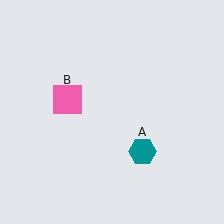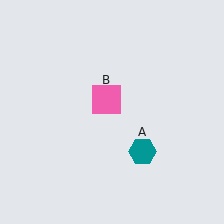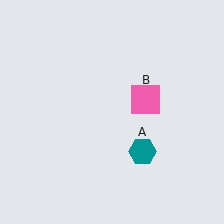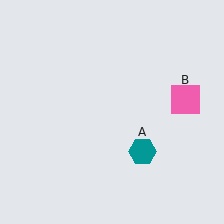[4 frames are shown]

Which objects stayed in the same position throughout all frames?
Teal hexagon (object A) remained stationary.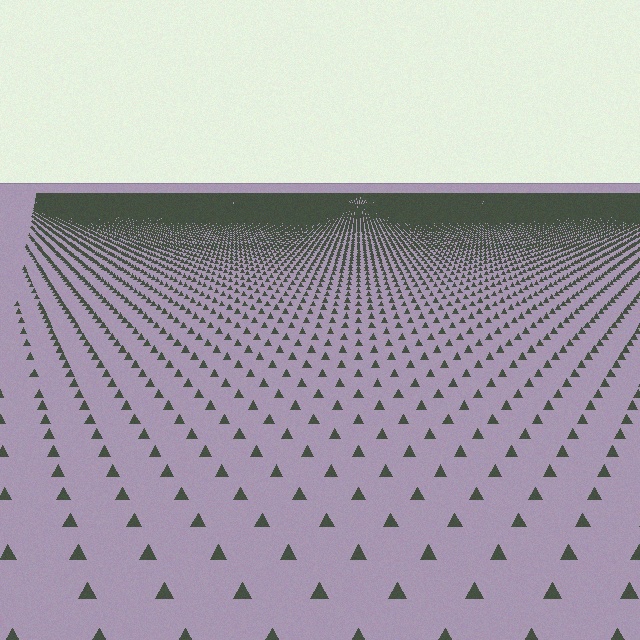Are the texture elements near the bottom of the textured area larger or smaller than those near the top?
Larger. Near the bottom, elements are closer to the viewer and appear at a bigger on-screen size.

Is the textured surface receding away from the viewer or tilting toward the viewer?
The surface is receding away from the viewer. Texture elements get smaller and denser toward the top.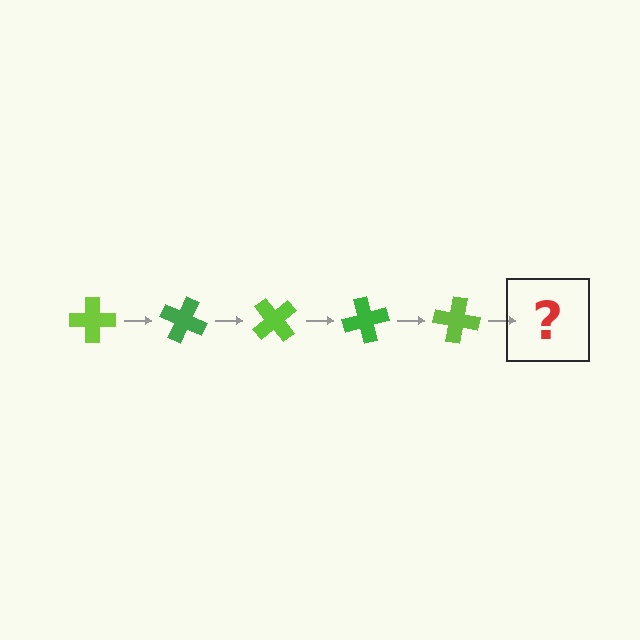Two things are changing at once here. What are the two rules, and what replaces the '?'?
The two rules are that it rotates 25 degrees each step and the color cycles through lime and green. The '?' should be a green cross, rotated 125 degrees from the start.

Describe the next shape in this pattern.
It should be a green cross, rotated 125 degrees from the start.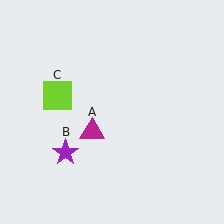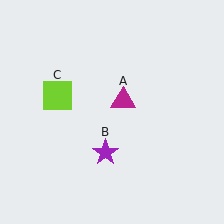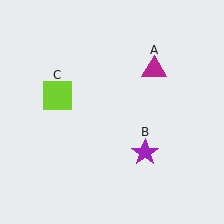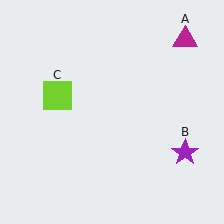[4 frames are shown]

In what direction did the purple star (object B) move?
The purple star (object B) moved right.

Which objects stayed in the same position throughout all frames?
Lime square (object C) remained stationary.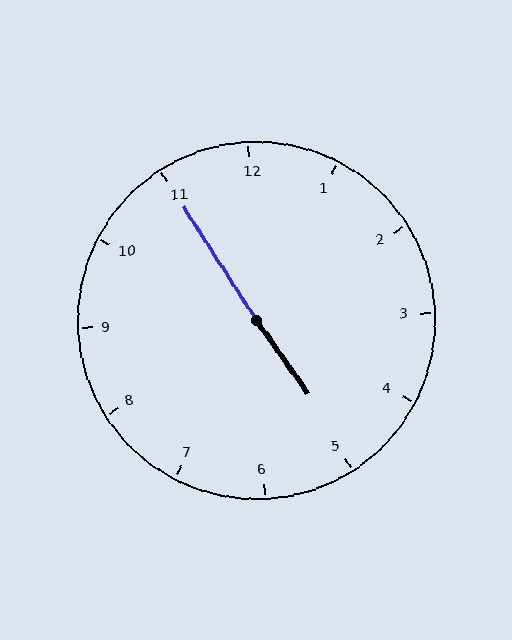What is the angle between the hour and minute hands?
Approximately 178 degrees.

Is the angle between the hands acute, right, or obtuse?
It is obtuse.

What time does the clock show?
4:55.